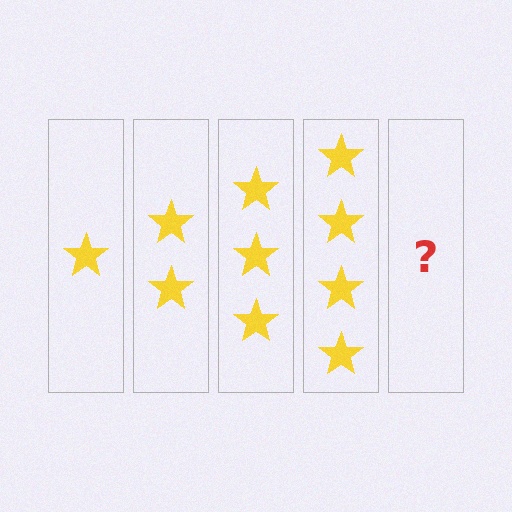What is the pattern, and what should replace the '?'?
The pattern is that each step adds one more star. The '?' should be 5 stars.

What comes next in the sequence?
The next element should be 5 stars.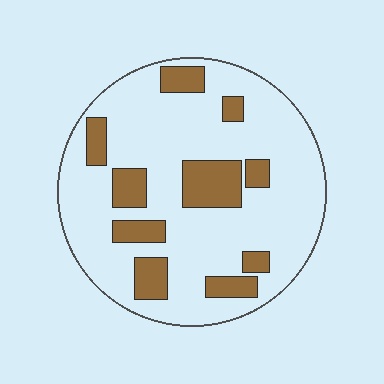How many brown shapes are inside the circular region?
10.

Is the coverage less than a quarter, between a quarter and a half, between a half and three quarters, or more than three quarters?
Less than a quarter.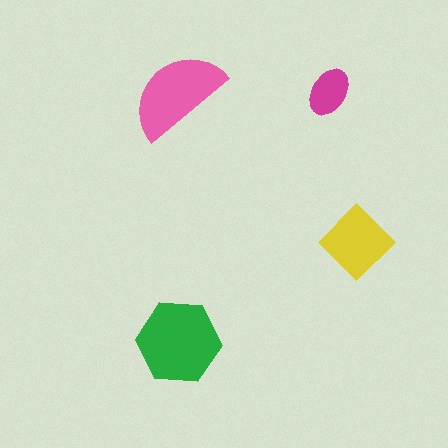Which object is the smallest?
The magenta ellipse.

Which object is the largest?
The green hexagon.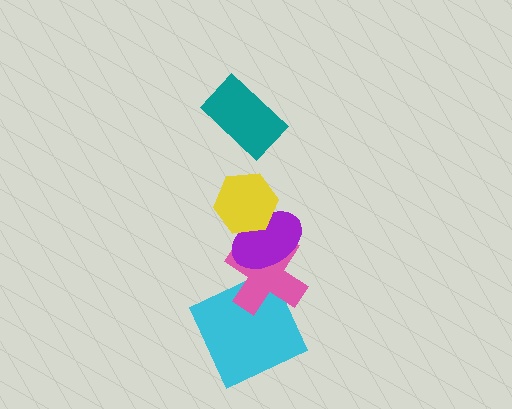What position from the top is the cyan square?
The cyan square is 5th from the top.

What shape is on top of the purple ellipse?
The yellow hexagon is on top of the purple ellipse.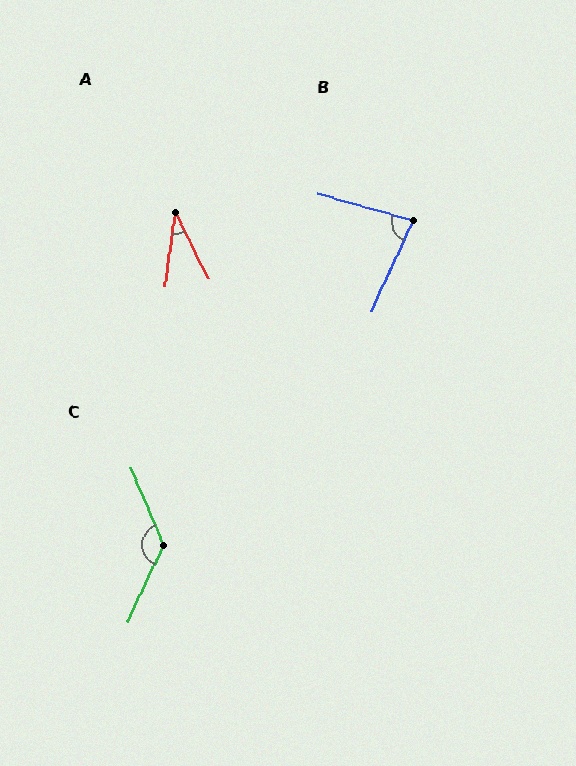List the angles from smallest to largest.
A (34°), B (81°), C (132°).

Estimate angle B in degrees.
Approximately 81 degrees.